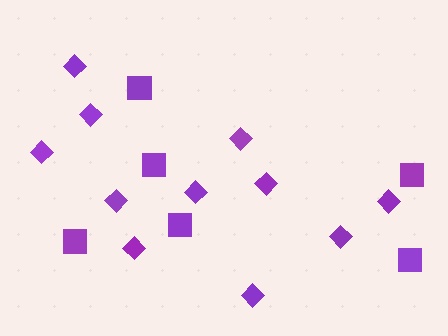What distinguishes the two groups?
There are 2 groups: one group of diamonds (11) and one group of squares (6).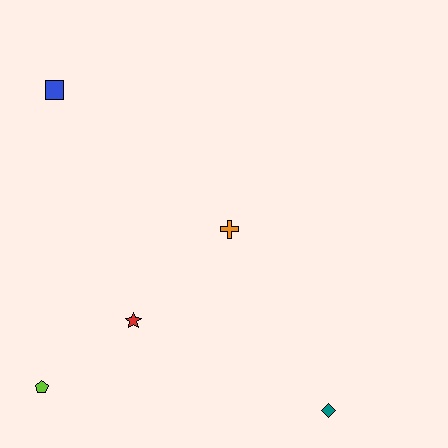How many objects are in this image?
There are 5 objects.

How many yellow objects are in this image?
There are no yellow objects.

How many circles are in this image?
There are no circles.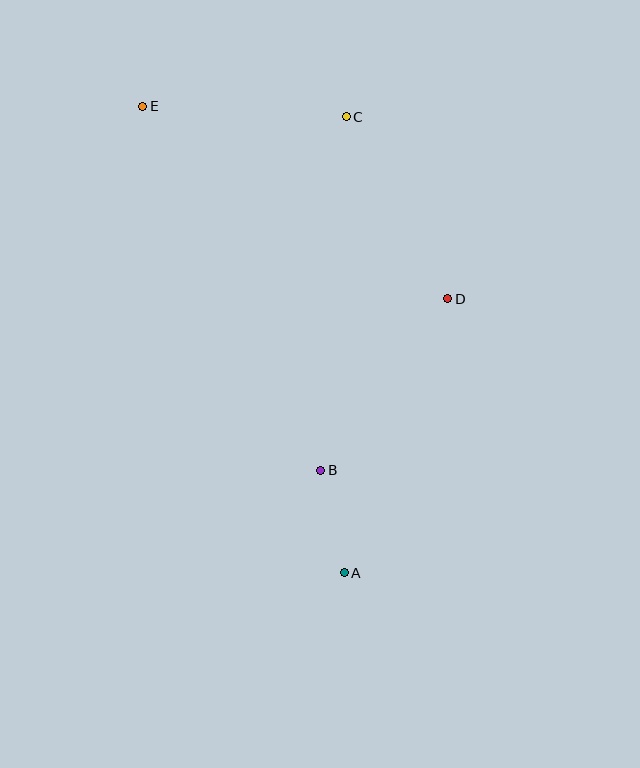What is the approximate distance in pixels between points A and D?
The distance between A and D is approximately 293 pixels.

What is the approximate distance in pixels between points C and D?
The distance between C and D is approximately 208 pixels.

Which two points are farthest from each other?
Points A and E are farthest from each other.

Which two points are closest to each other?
Points A and B are closest to each other.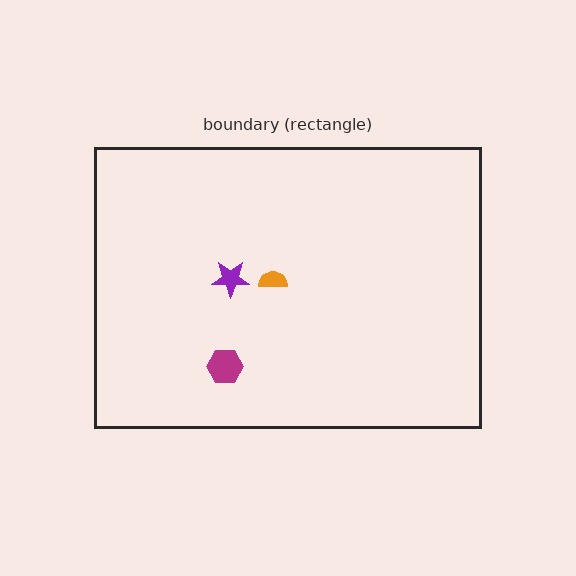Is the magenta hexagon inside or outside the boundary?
Inside.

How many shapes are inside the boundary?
3 inside, 0 outside.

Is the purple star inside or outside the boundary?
Inside.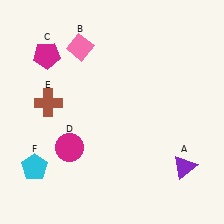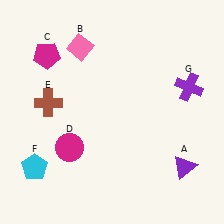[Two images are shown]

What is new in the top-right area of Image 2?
A purple cross (G) was added in the top-right area of Image 2.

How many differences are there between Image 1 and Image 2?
There is 1 difference between the two images.